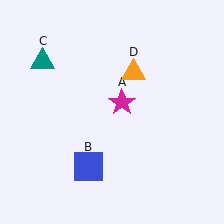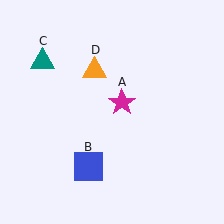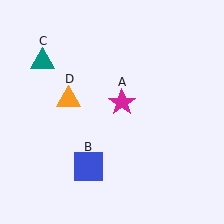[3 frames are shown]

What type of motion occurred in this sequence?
The orange triangle (object D) rotated counterclockwise around the center of the scene.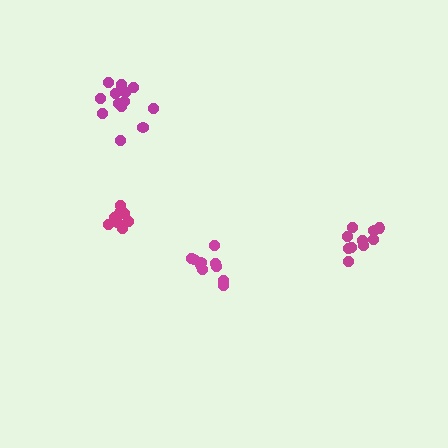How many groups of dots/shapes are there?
There are 4 groups.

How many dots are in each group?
Group 1: 10 dots, Group 2: 10 dots, Group 3: 14 dots, Group 4: 10 dots (44 total).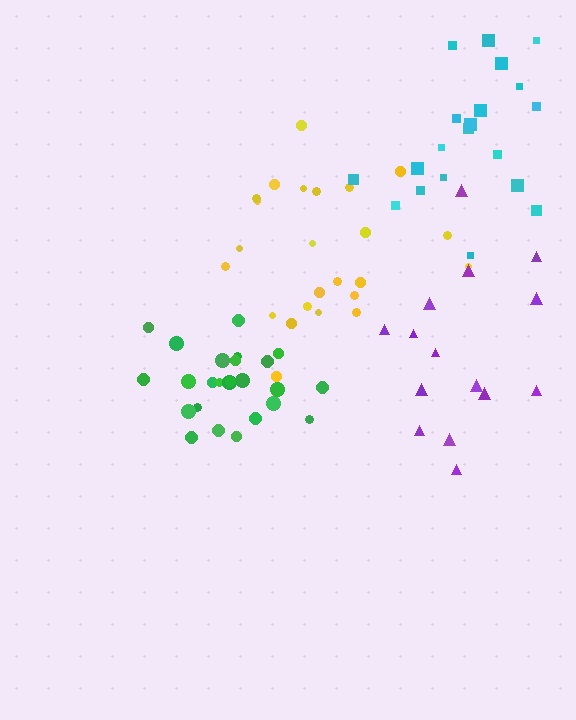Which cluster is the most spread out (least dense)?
Purple.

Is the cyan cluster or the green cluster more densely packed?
Green.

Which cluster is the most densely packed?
Green.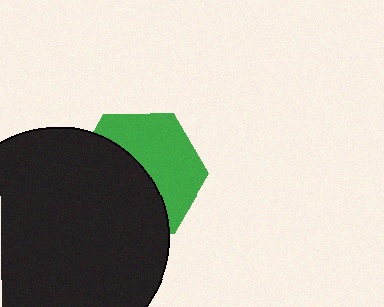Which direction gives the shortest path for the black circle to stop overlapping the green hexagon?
Moving toward the lower-left gives the shortest separation.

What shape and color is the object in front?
The object in front is a black circle.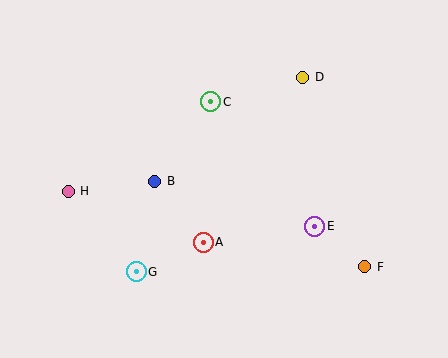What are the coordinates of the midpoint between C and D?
The midpoint between C and D is at (257, 89).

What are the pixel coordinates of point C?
Point C is at (211, 102).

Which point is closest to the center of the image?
Point A at (203, 242) is closest to the center.